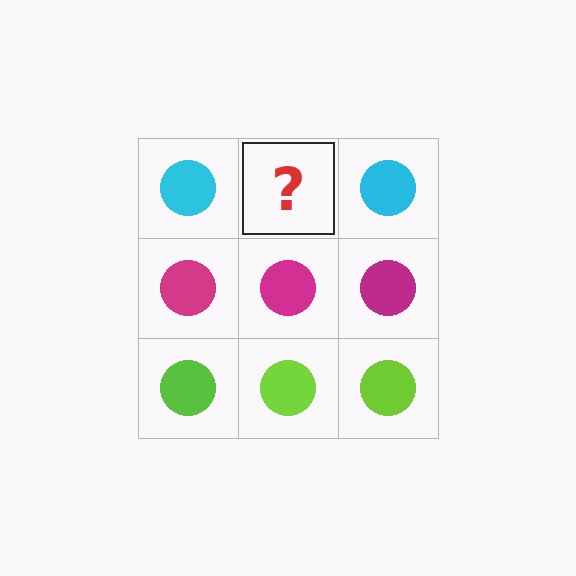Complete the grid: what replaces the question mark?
The question mark should be replaced with a cyan circle.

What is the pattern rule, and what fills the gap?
The rule is that each row has a consistent color. The gap should be filled with a cyan circle.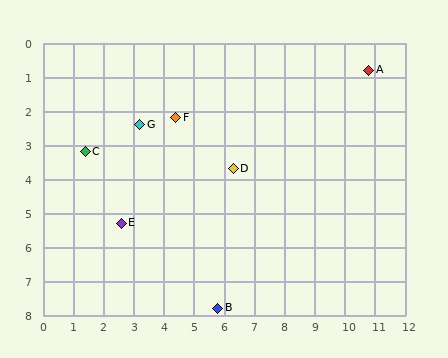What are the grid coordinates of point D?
Point D is at approximately (6.3, 3.7).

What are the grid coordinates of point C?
Point C is at approximately (1.4, 3.2).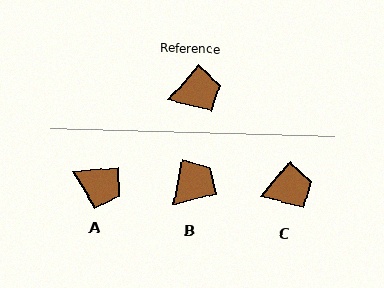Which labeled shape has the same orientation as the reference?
C.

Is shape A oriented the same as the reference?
No, it is off by about 45 degrees.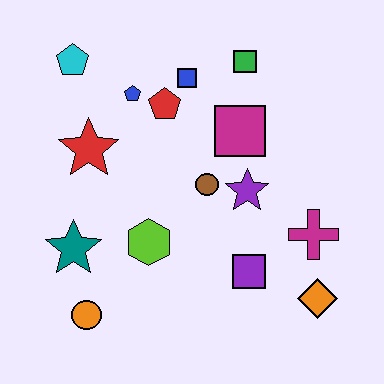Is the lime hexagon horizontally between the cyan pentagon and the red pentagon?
Yes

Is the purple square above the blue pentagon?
No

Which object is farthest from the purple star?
The cyan pentagon is farthest from the purple star.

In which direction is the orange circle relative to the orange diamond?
The orange circle is to the left of the orange diamond.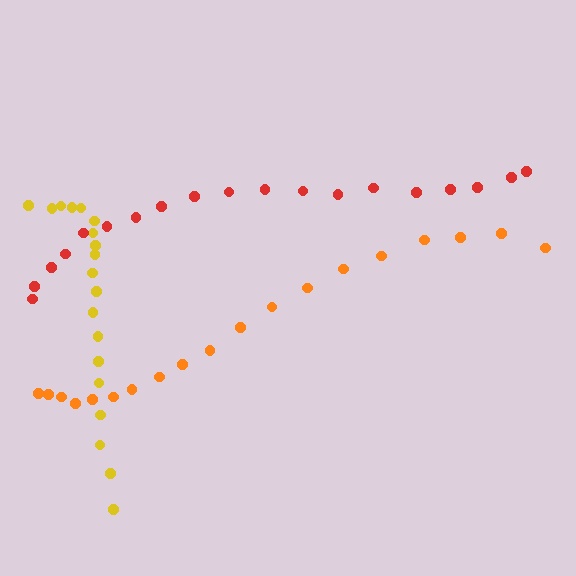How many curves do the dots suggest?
There are 3 distinct paths.